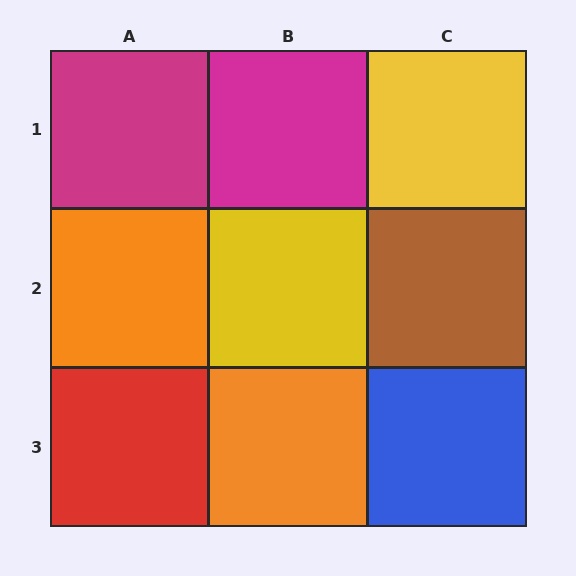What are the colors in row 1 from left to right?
Magenta, magenta, yellow.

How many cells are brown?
1 cell is brown.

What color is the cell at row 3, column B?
Orange.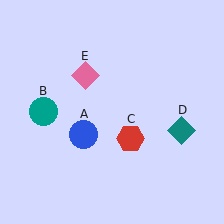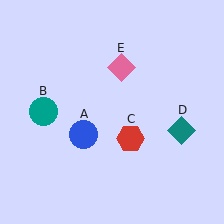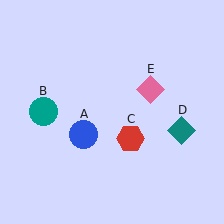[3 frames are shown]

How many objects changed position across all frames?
1 object changed position: pink diamond (object E).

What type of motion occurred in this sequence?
The pink diamond (object E) rotated clockwise around the center of the scene.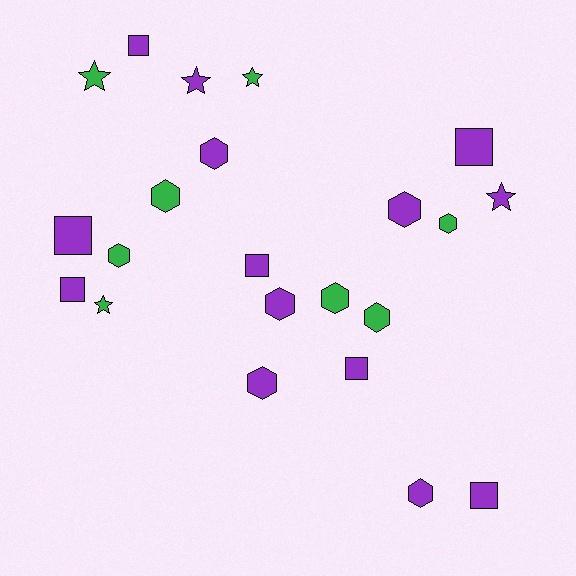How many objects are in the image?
There are 22 objects.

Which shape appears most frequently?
Hexagon, with 10 objects.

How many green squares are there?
There are no green squares.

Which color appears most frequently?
Purple, with 14 objects.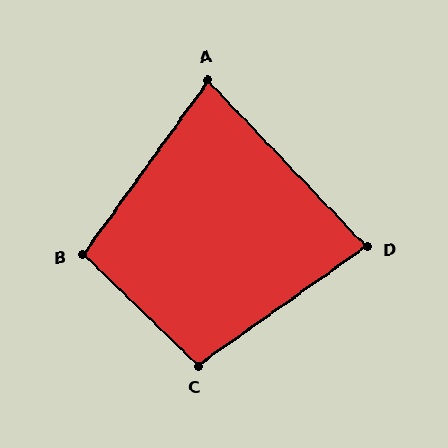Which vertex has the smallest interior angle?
A, at approximately 80 degrees.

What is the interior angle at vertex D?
Approximately 82 degrees (acute).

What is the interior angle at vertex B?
Approximately 98 degrees (obtuse).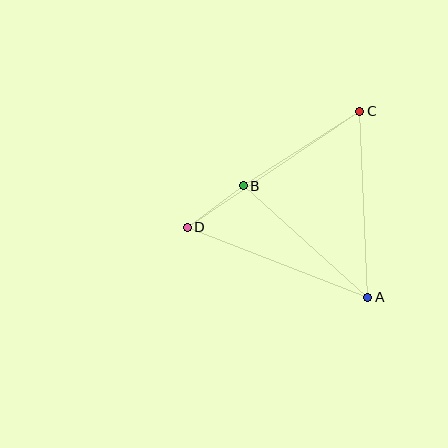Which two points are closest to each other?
Points B and D are closest to each other.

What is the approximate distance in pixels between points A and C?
The distance between A and C is approximately 186 pixels.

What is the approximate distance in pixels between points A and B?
The distance between A and B is approximately 167 pixels.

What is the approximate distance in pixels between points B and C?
The distance between B and C is approximately 139 pixels.